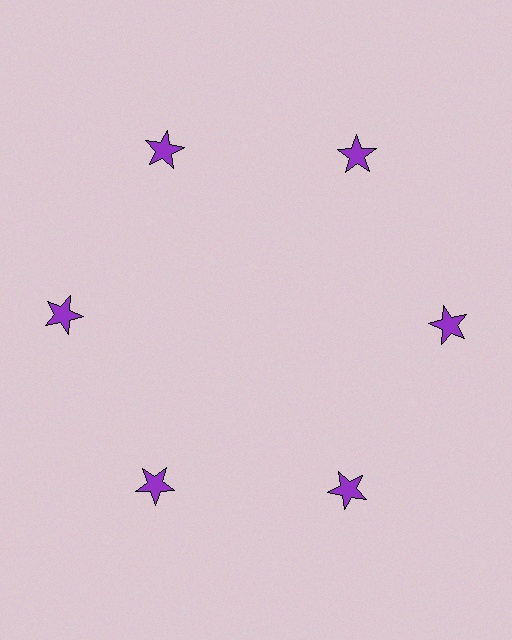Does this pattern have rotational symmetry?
Yes, this pattern has 6-fold rotational symmetry. It looks the same after rotating 60 degrees around the center.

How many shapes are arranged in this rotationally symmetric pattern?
There are 6 shapes, arranged in 6 groups of 1.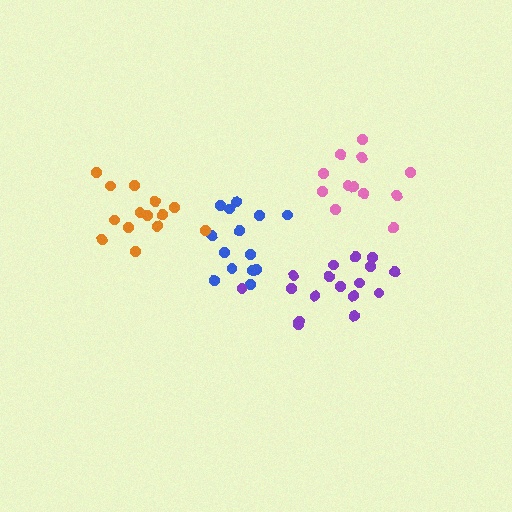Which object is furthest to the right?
The pink cluster is rightmost.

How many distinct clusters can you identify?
There are 4 distinct clusters.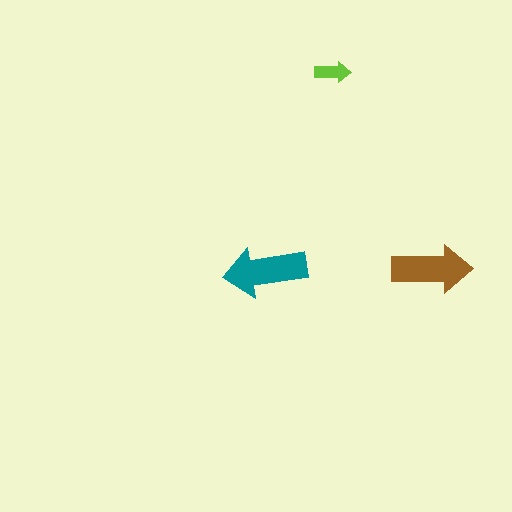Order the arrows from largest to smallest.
the teal one, the brown one, the lime one.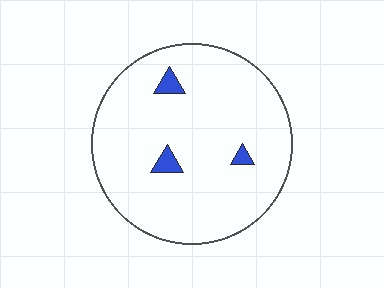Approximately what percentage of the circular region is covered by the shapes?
Approximately 5%.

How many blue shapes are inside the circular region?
3.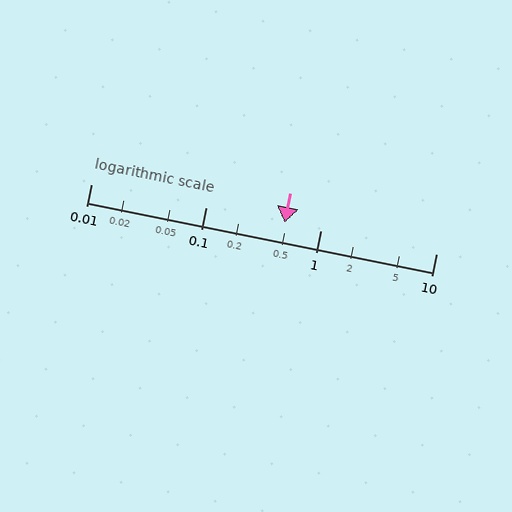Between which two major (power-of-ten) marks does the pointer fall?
The pointer is between 0.1 and 1.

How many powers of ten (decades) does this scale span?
The scale spans 3 decades, from 0.01 to 10.